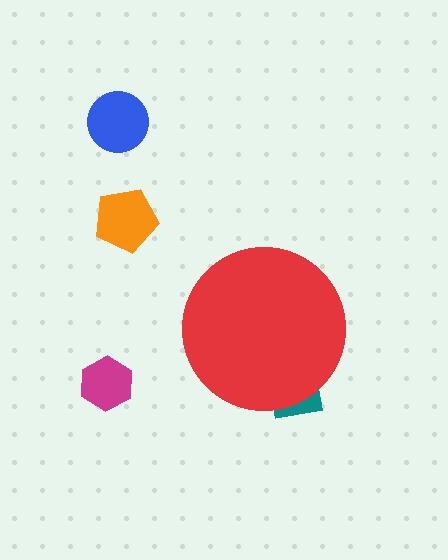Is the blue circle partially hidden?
No, the blue circle is fully visible.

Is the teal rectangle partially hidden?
Yes, the teal rectangle is partially hidden behind the red circle.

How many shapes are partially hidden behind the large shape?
1 shape is partially hidden.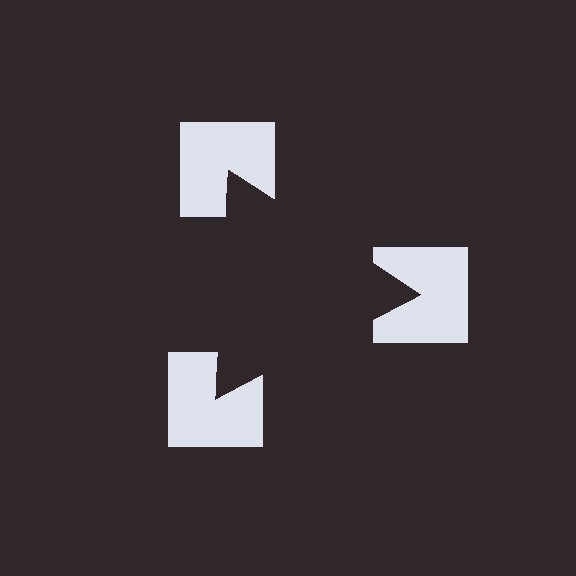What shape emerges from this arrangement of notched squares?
An illusory triangle — its edges are inferred from the aligned wedge cuts in the notched squares, not physically drawn.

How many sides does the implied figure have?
3 sides.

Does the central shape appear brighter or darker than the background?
It typically appears slightly darker than the background, even though no actual brightness change is drawn.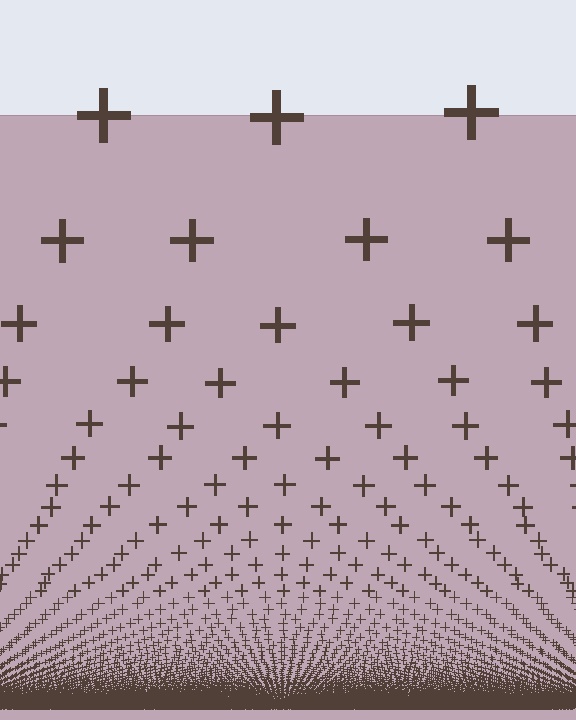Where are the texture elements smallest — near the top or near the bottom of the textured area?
Near the bottom.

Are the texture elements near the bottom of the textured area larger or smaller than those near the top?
Smaller. The gradient is inverted — elements near the bottom are smaller and denser.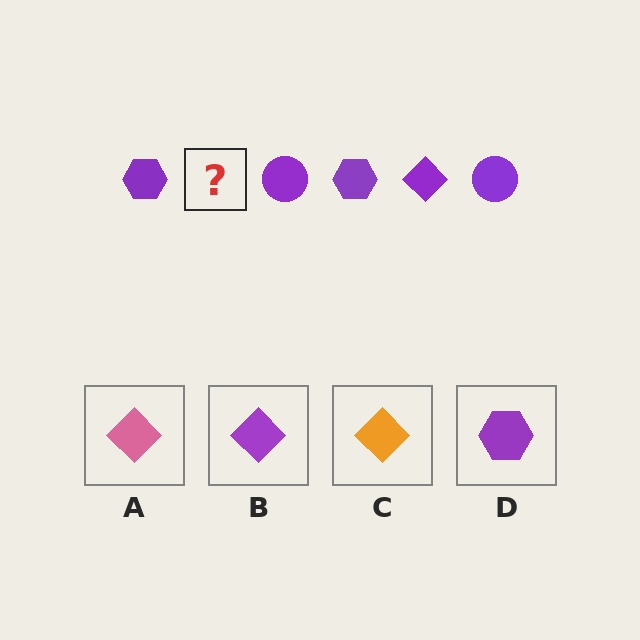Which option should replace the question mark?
Option B.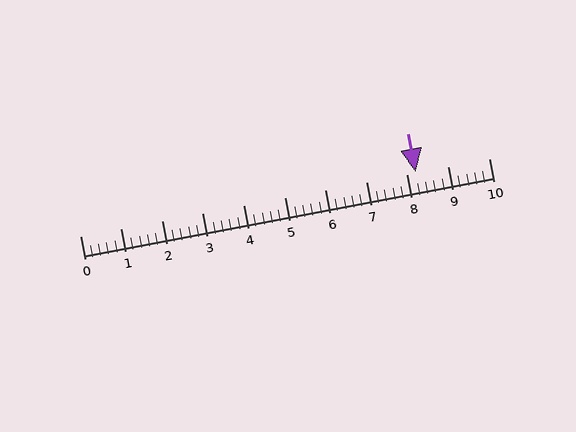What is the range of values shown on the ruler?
The ruler shows values from 0 to 10.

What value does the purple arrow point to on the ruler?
The purple arrow points to approximately 8.2.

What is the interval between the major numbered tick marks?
The major tick marks are spaced 1 units apart.